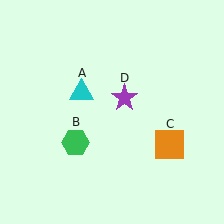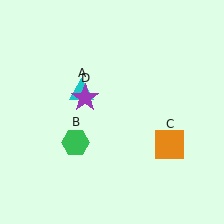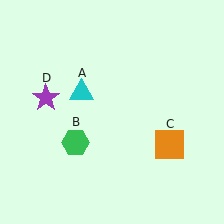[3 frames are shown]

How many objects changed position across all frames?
1 object changed position: purple star (object D).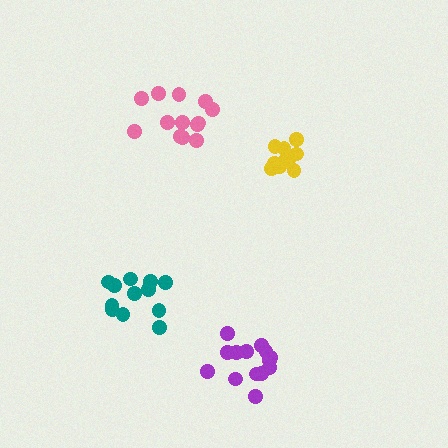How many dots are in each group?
Group 1: 10 dots, Group 2: 13 dots, Group 3: 12 dots, Group 4: 14 dots (49 total).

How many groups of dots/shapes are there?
There are 4 groups.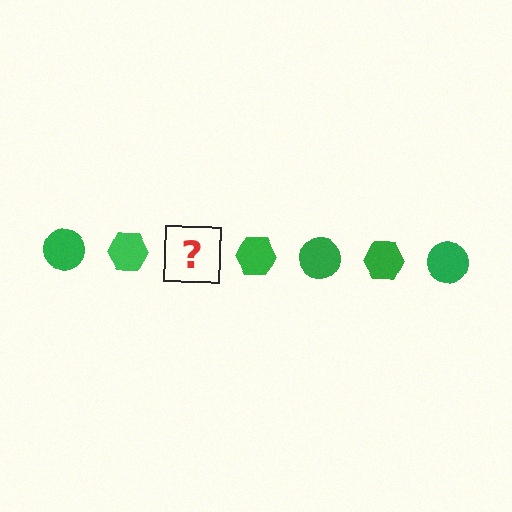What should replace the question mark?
The question mark should be replaced with a green circle.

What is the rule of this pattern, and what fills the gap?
The rule is that the pattern cycles through circle, hexagon shapes in green. The gap should be filled with a green circle.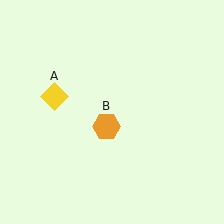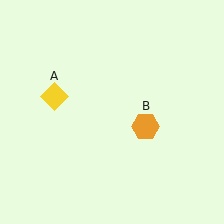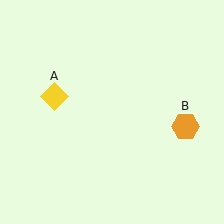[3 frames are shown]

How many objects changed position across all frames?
1 object changed position: orange hexagon (object B).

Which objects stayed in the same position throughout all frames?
Yellow diamond (object A) remained stationary.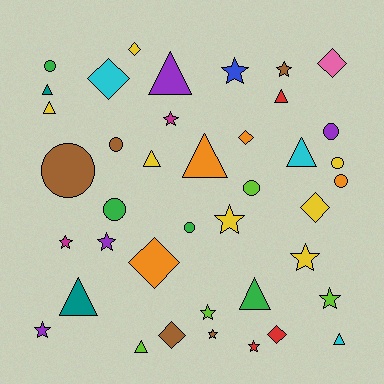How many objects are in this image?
There are 40 objects.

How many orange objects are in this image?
There are 4 orange objects.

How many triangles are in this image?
There are 11 triangles.